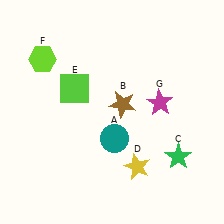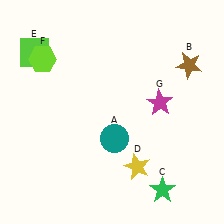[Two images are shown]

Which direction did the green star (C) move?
The green star (C) moved down.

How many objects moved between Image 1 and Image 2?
3 objects moved between the two images.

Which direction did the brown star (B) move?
The brown star (B) moved right.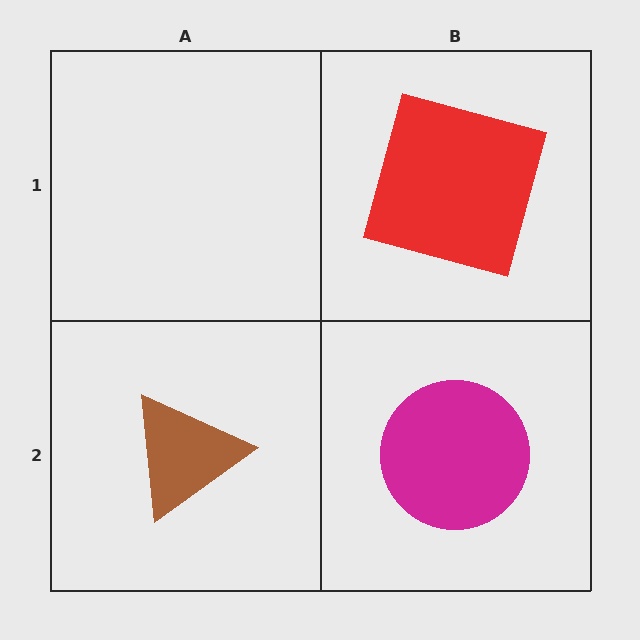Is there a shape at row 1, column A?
No, that cell is empty.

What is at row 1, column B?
A red square.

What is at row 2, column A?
A brown triangle.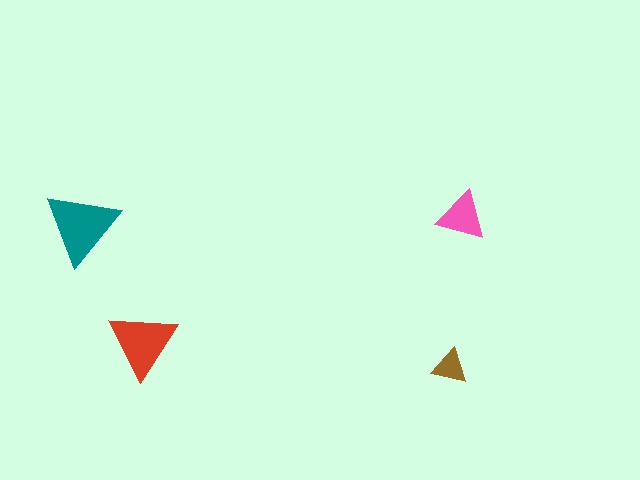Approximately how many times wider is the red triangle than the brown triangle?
About 2 times wider.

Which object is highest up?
The pink triangle is topmost.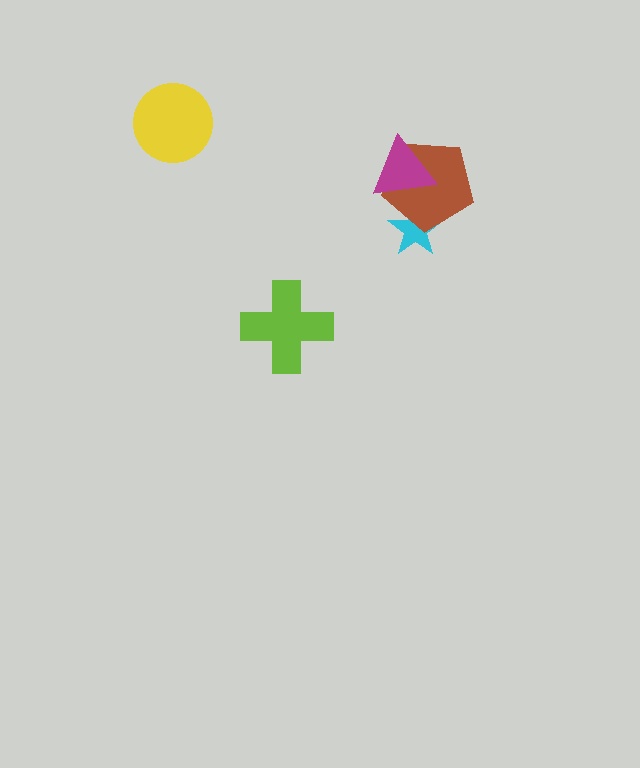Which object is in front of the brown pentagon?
The magenta triangle is in front of the brown pentagon.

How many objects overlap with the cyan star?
1 object overlaps with the cyan star.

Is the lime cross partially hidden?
No, no other shape covers it.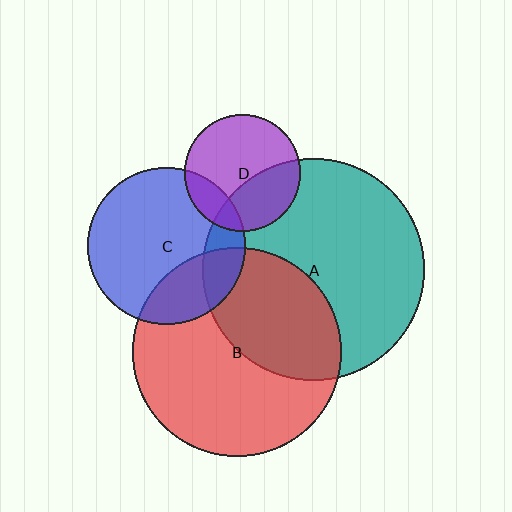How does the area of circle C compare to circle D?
Approximately 1.8 times.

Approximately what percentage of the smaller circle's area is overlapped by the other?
Approximately 20%.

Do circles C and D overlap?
Yes.